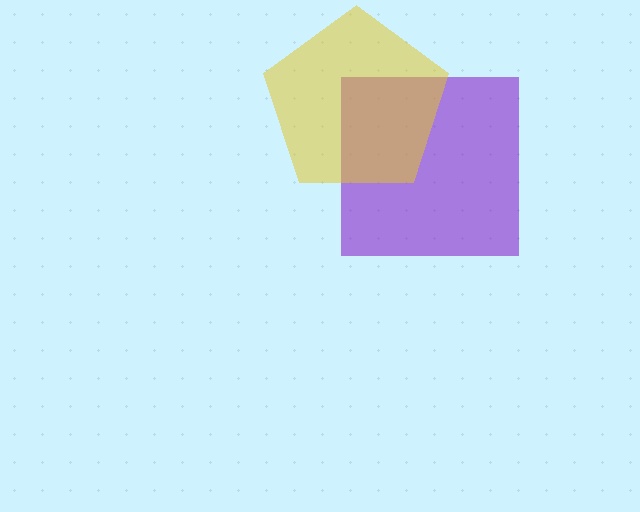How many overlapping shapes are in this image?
There are 2 overlapping shapes in the image.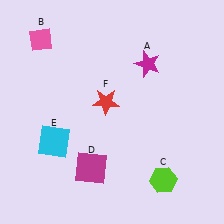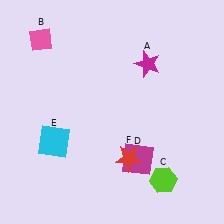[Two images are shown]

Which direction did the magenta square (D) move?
The magenta square (D) moved right.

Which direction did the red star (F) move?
The red star (F) moved down.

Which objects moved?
The objects that moved are: the magenta square (D), the red star (F).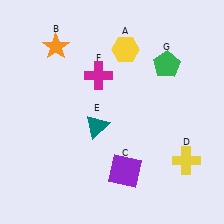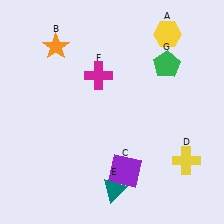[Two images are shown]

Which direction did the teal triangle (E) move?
The teal triangle (E) moved down.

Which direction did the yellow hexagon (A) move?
The yellow hexagon (A) moved right.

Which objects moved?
The objects that moved are: the yellow hexagon (A), the teal triangle (E).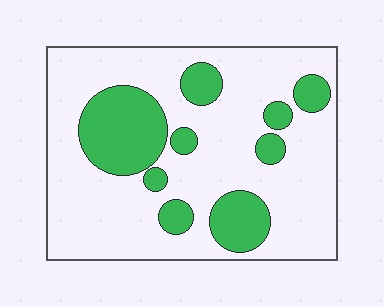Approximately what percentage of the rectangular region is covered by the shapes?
Approximately 25%.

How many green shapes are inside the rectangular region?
9.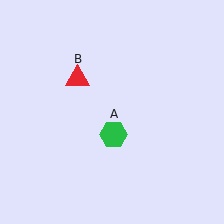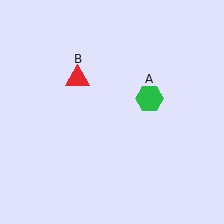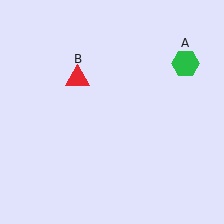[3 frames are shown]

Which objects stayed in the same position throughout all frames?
Red triangle (object B) remained stationary.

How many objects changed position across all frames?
1 object changed position: green hexagon (object A).